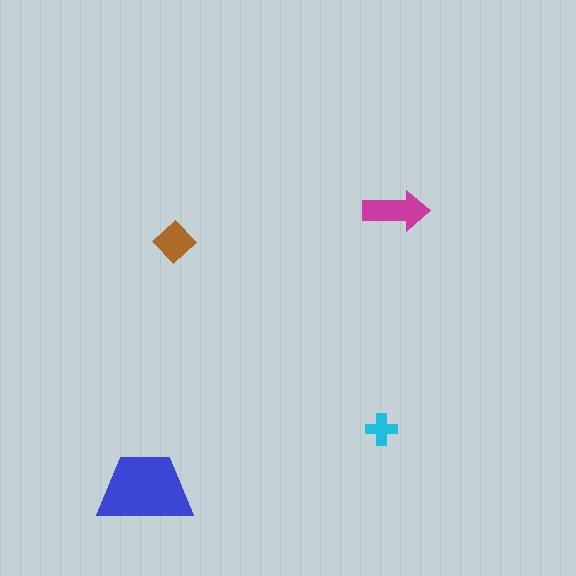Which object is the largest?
The blue trapezoid.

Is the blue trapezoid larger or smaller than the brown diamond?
Larger.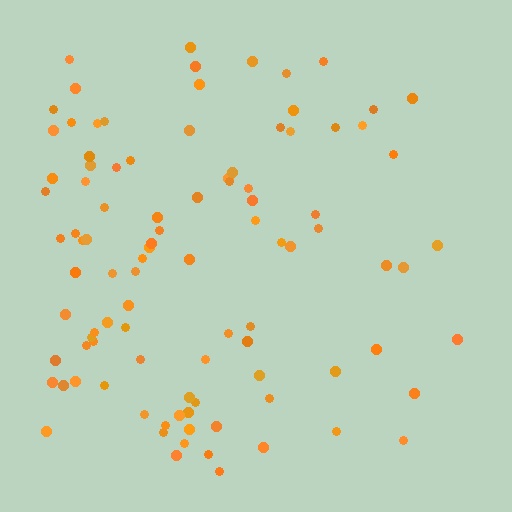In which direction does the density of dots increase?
From right to left, with the left side densest.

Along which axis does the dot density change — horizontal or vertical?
Horizontal.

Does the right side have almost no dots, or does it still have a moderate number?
Still a moderate number, just noticeably fewer than the left.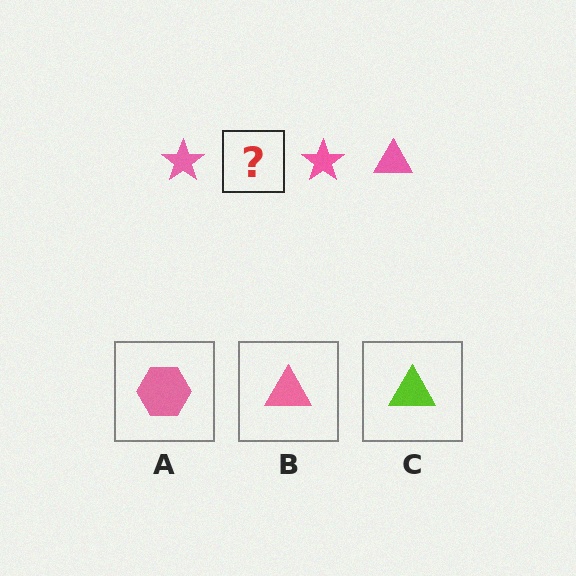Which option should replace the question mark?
Option B.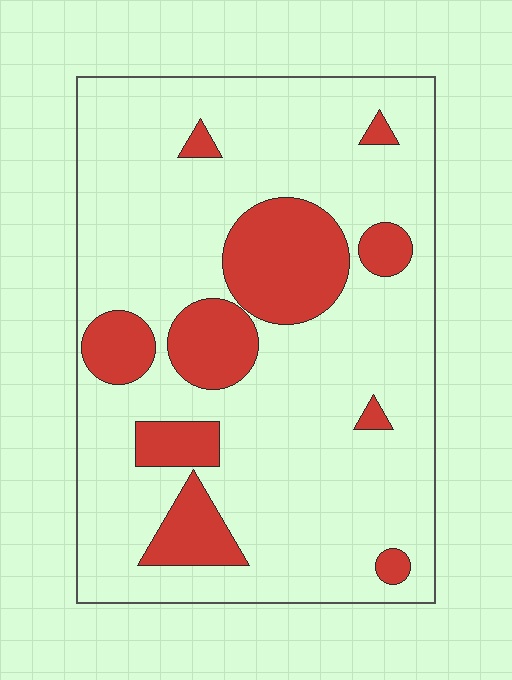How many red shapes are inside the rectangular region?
10.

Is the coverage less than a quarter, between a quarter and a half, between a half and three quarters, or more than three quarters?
Less than a quarter.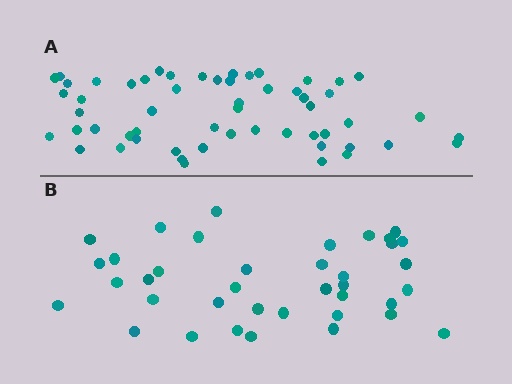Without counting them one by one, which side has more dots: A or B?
Region A (the top region) has more dots.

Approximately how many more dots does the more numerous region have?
Region A has approximately 20 more dots than region B.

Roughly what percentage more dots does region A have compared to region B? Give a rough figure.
About 45% more.